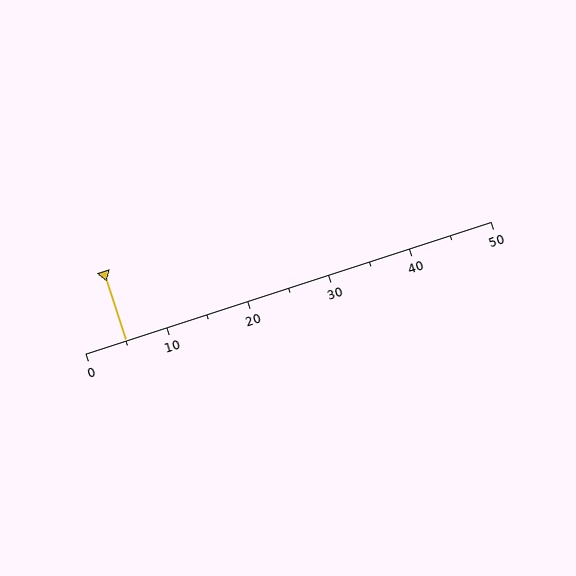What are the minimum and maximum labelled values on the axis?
The axis runs from 0 to 50.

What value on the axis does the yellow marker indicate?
The marker indicates approximately 5.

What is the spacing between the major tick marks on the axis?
The major ticks are spaced 10 apart.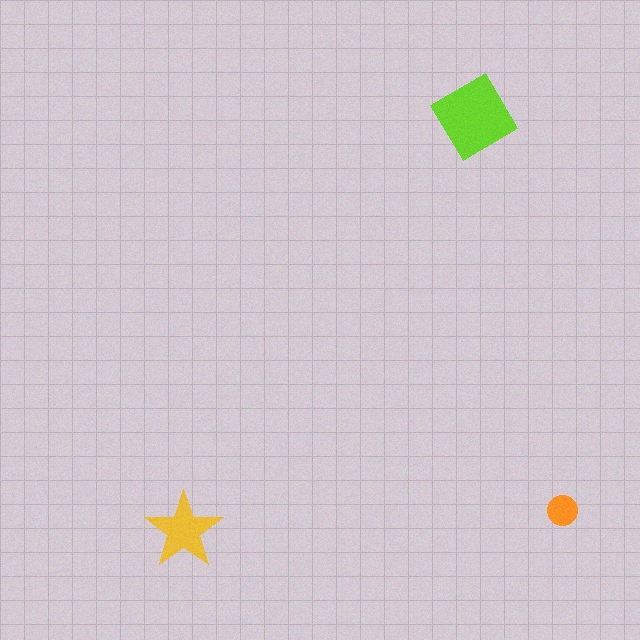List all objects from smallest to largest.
The orange circle, the yellow star, the lime diamond.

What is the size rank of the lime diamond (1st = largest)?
1st.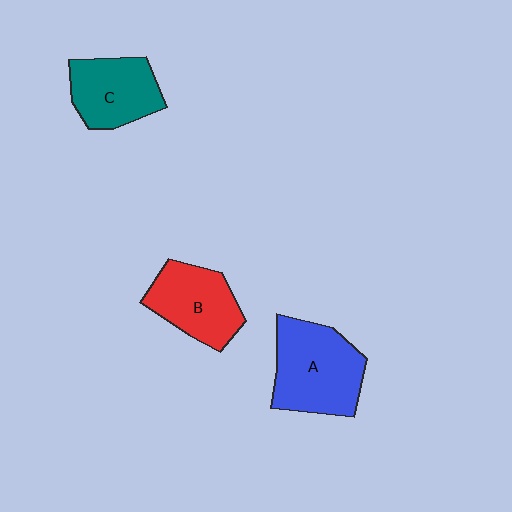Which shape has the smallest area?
Shape C (teal).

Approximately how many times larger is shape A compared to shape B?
Approximately 1.3 times.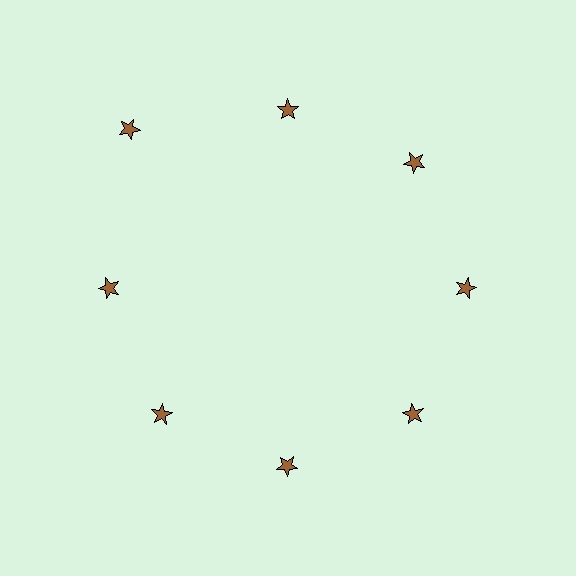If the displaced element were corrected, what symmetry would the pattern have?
It would have 8-fold rotational symmetry — the pattern would map onto itself every 45 degrees.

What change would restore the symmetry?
The symmetry would be restored by moving it inward, back onto the ring so that all 8 stars sit at equal angles and equal distance from the center.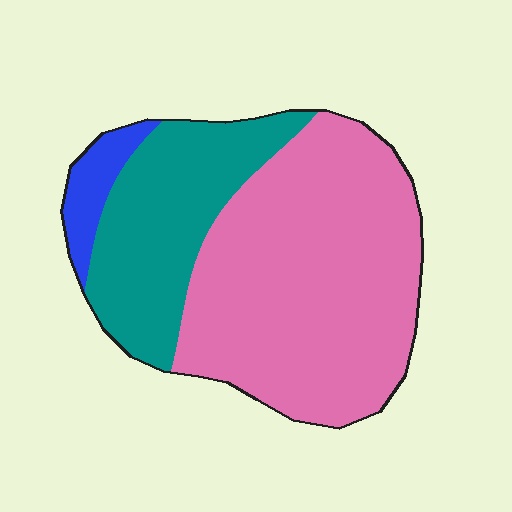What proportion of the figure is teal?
Teal takes up between a quarter and a half of the figure.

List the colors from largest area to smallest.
From largest to smallest: pink, teal, blue.